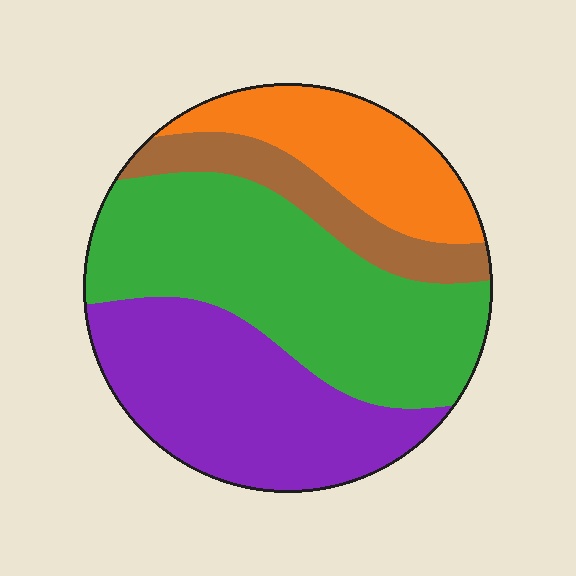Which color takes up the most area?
Green, at roughly 40%.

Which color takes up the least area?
Brown, at roughly 10%.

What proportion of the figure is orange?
Orange takes up about one sixth (1/6) of the figure.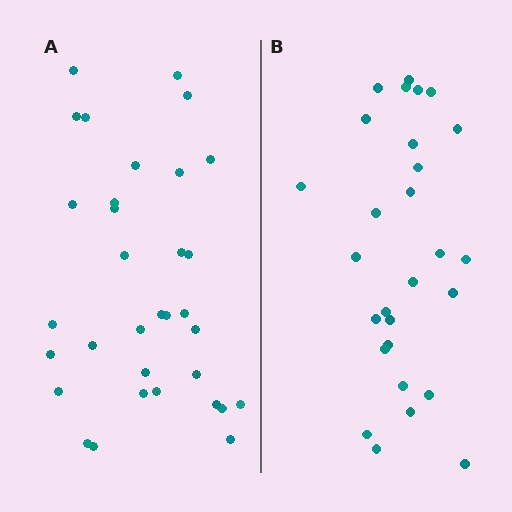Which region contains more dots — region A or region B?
Region A (the left region) has more dots.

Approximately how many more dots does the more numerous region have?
Region A has about 5 more dots than region B.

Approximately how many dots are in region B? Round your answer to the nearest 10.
About 30 dots. (The exact count is 28, which rounds to 30.)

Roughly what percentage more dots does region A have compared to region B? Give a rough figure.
About 20% more.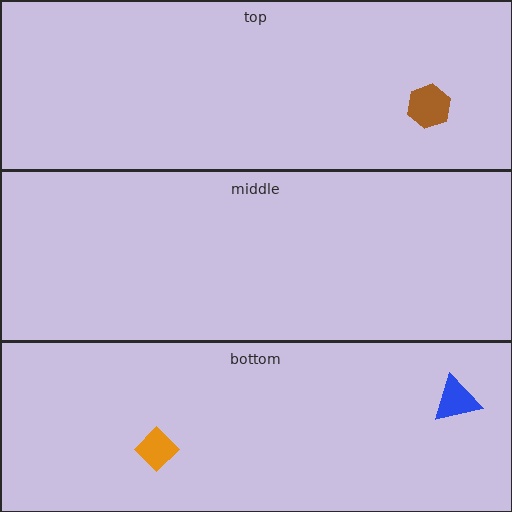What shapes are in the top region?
The brown hexagon.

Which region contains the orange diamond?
The bottom region.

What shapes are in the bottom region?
The orange diamond, the blue triangle.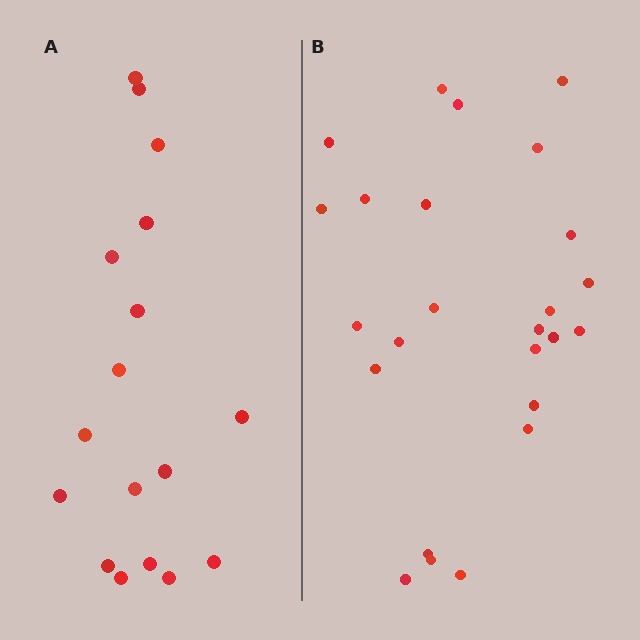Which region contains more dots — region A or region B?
Region B (the right region) has more dots.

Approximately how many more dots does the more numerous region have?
Region B has roughly 8 or so more dots than region A.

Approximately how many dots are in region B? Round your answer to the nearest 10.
About 20 dots. (The exact count is 25, which rounds to 20.)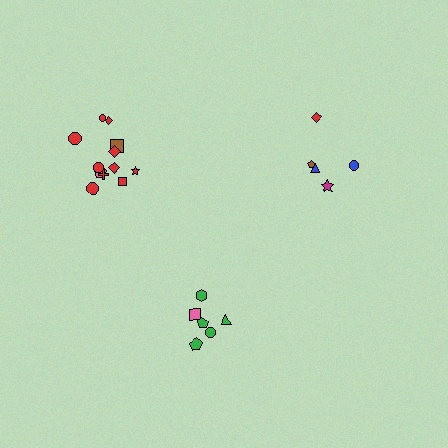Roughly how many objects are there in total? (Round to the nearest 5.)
Roughly 25 objects in total.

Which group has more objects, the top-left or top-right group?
The top-left group.